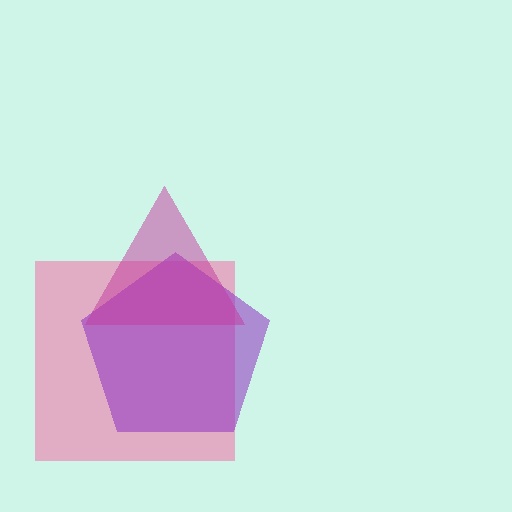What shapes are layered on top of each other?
The layered shapes are: a pink square, a purple pentagon, a magenta triangle.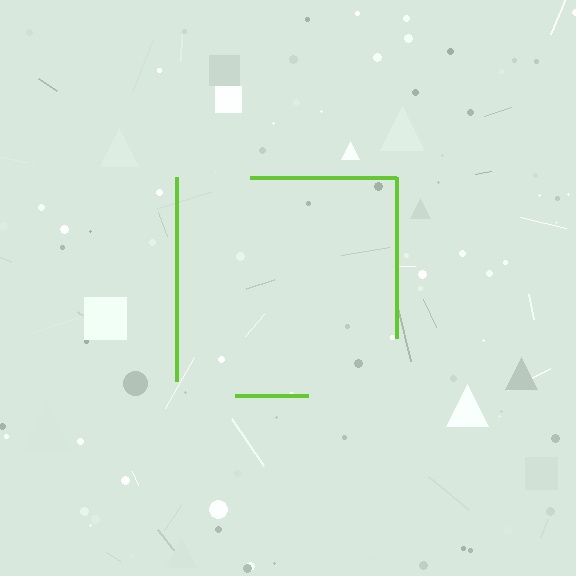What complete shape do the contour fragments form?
The contour fragments form a square.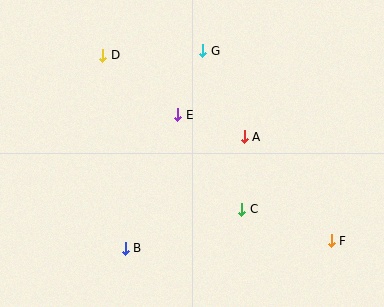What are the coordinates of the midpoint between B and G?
The midpoint between B and G is at (164, 150).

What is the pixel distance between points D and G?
The distance between D and G is 100 pixels.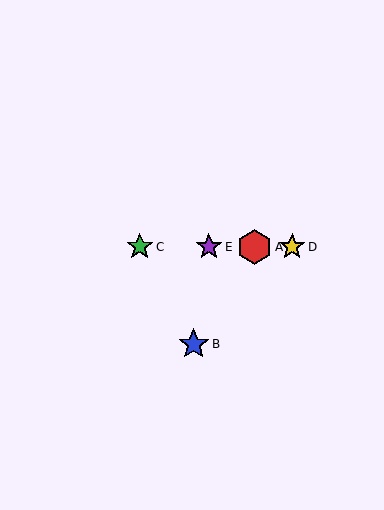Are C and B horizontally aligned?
No, C is at y≈247 and B is at y≈344.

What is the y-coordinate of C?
Object C is at y≈247.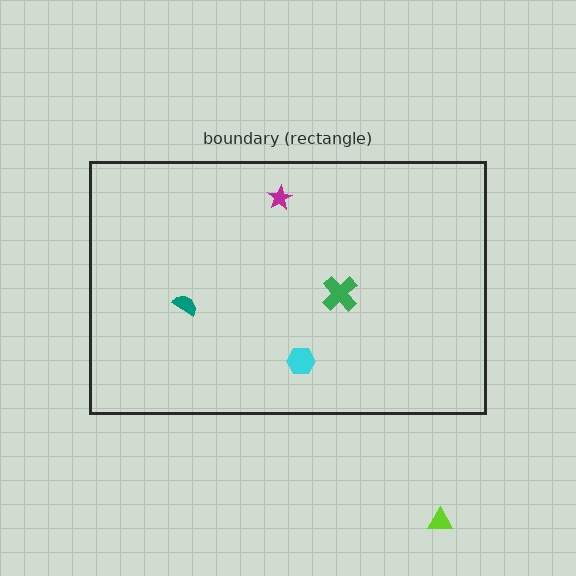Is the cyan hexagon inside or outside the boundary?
Inside.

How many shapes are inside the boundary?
4 inside, 1 outside.